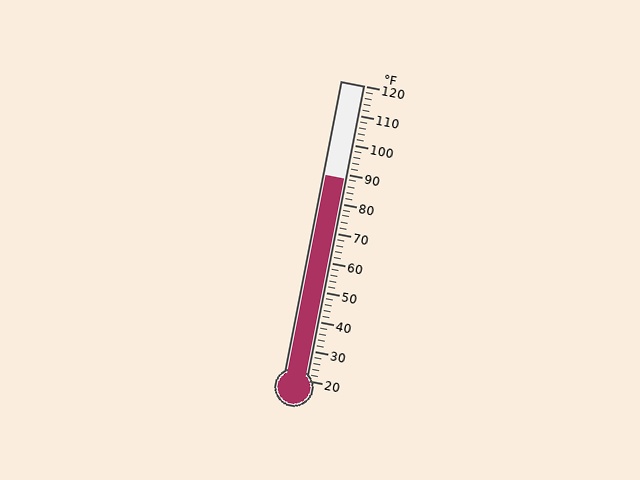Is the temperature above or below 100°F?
The temperature is below 100°F.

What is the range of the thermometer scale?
The thermometer scale ranges from 20°F to 120°F.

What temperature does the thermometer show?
The thermometer shows approximately 88°F.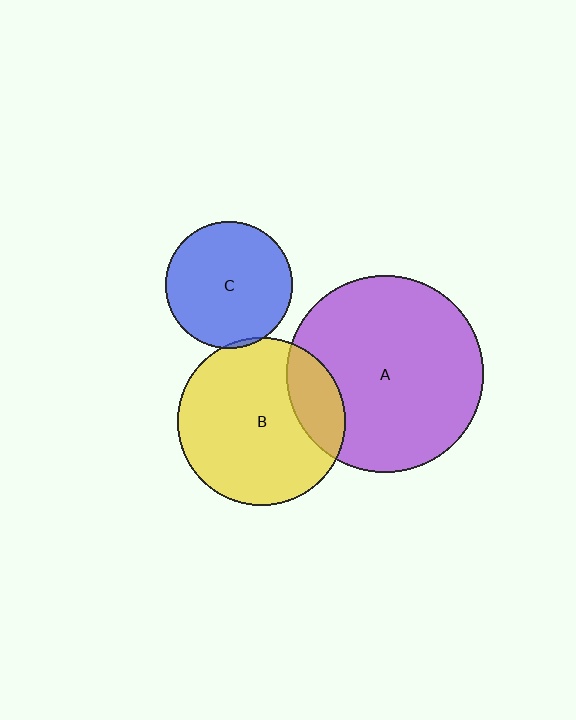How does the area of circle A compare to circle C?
Approximately 2.4 times.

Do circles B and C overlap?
Yes.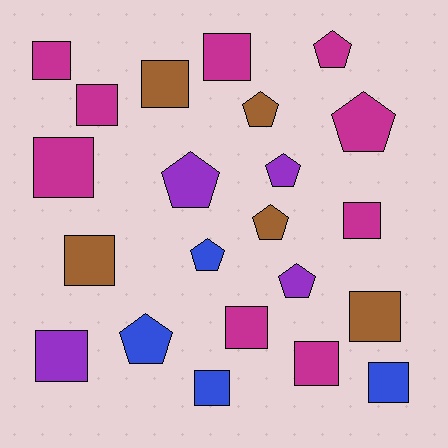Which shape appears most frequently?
Square, with 13 objects.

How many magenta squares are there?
There are 7 magenta squares.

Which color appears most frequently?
Magenta, with 9 objects.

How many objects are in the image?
There are 22 objects.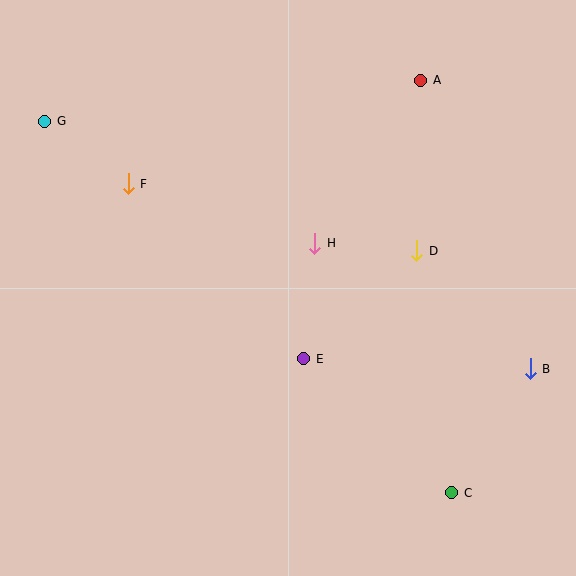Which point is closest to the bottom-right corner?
Point C is closest to the bottom-right corner.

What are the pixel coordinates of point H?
Point H is at (315, 243).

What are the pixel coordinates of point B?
Point B is at (530, 369).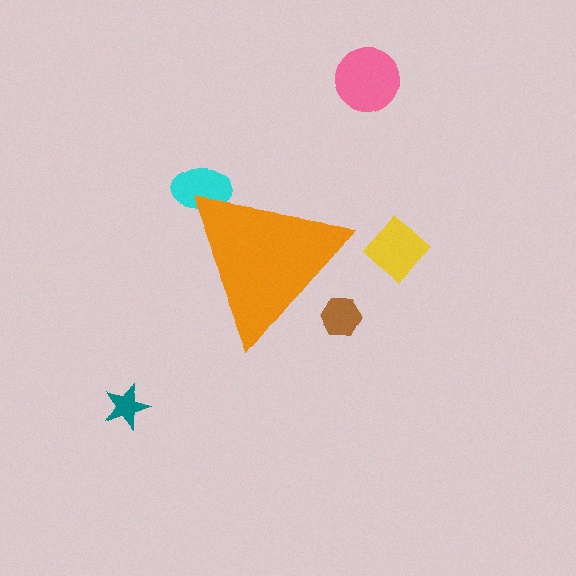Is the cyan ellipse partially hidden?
Yes, the cyan ellipse is partially hidden behind the orange triangle.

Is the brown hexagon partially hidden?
Yes, the brown hexagon is partially hidden behind the orange triangle.